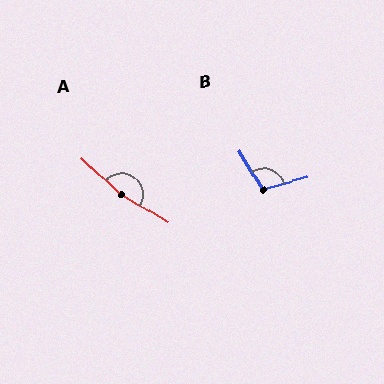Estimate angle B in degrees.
Approximately 106 degrees.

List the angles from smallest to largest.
B (106°), A (168°).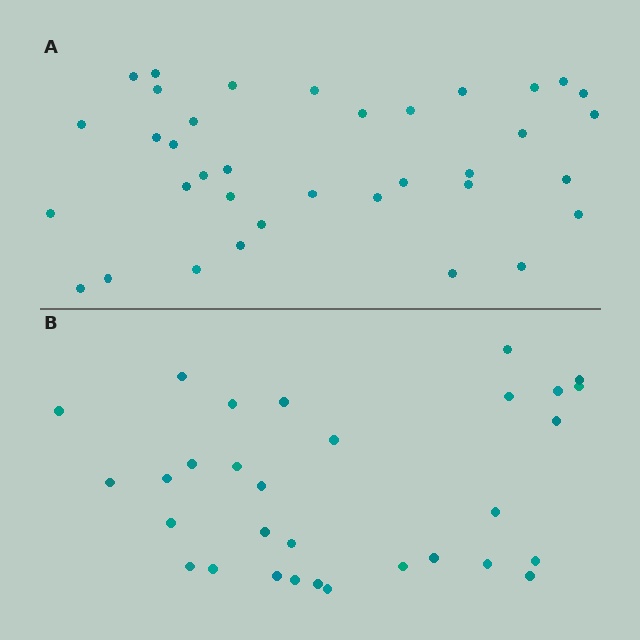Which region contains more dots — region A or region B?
Region A (the top region) has more dots.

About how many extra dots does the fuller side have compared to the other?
Region A has about 5 more dots than region B.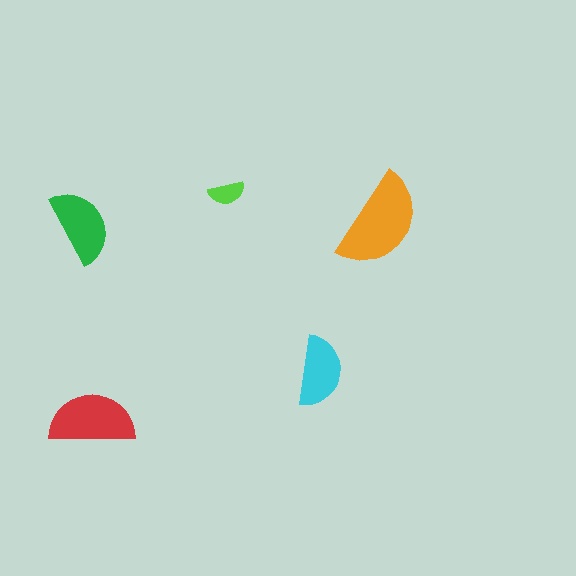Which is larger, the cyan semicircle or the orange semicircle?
The orange one.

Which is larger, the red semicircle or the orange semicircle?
The orange one.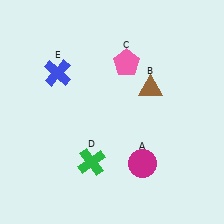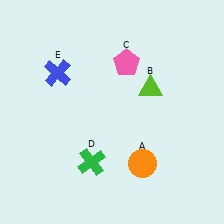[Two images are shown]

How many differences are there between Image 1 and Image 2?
There are 2 differences between the two images.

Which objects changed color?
A changed from magenta to orange. B changed from brown to lime.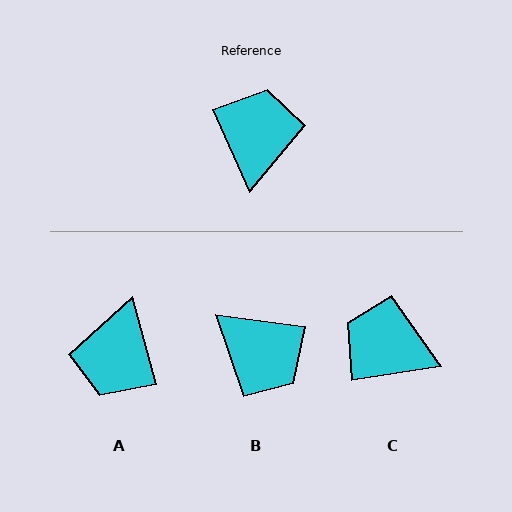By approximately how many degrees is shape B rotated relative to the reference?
Approximately 121 degrees clockwise.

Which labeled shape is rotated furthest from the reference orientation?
A, about 172 degrees away.